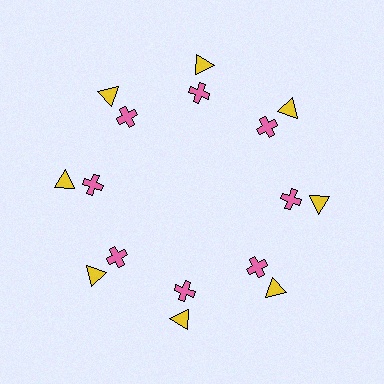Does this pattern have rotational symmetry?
Yes, this pattern has 8-fold rotational symmetry. It looks the same after rotating 45 degrees around the center.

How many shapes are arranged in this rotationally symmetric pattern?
There are 16 shapes, arranged in 8 groups of 2.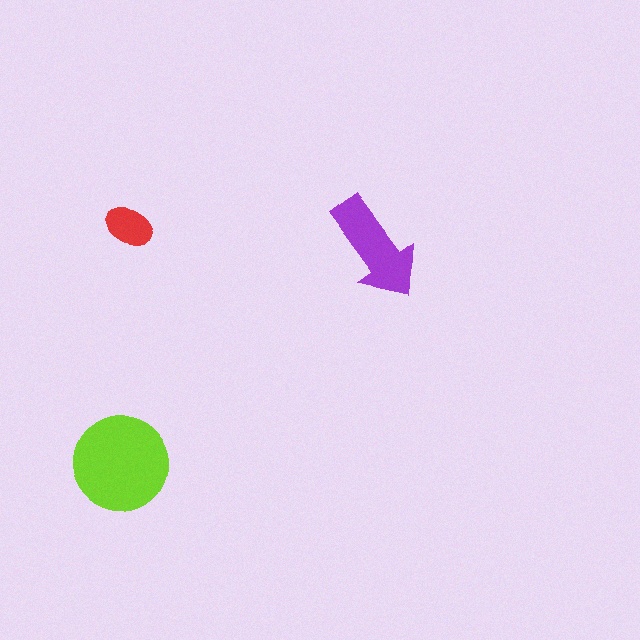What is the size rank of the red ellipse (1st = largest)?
3rd.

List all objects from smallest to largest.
The red ellipse, the purple arrow, the lime circle.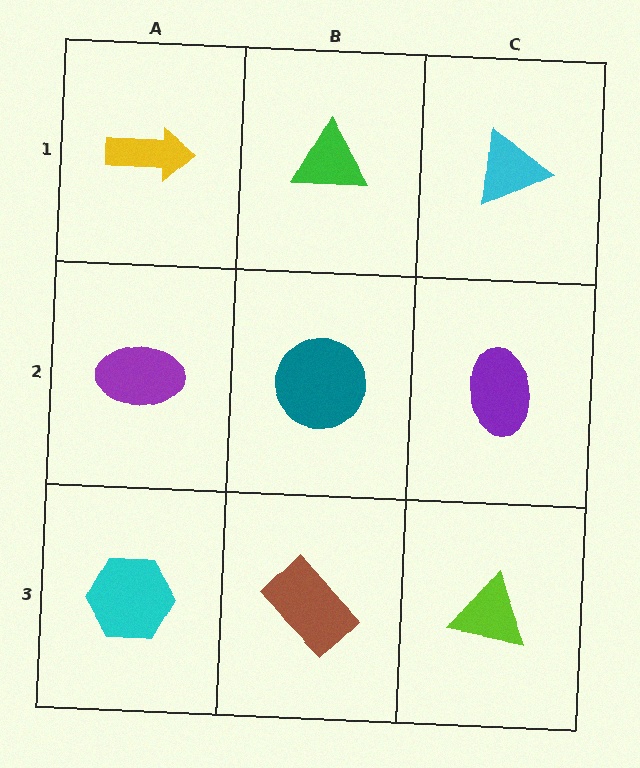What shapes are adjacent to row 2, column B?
A green triangle (row 1, column B), a brown rectangle (row 3, column B), a purple ellipse (row 2, column A), a purple ellipse (row 2, column C).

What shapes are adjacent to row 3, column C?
A purple ellipse (row 2, column C), a brown rectangle (row 3, column B).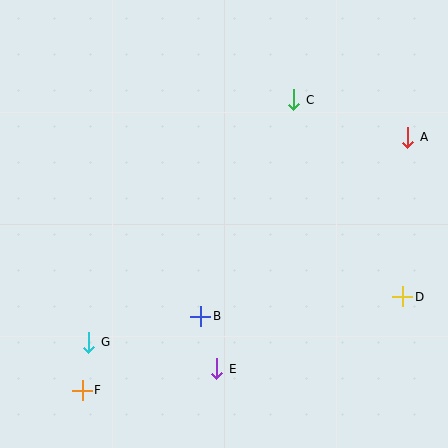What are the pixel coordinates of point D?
Point D is at (403, 297).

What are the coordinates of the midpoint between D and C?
The midpoint between D and C is at (348, 198).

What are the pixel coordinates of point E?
Point E is at (217, 369).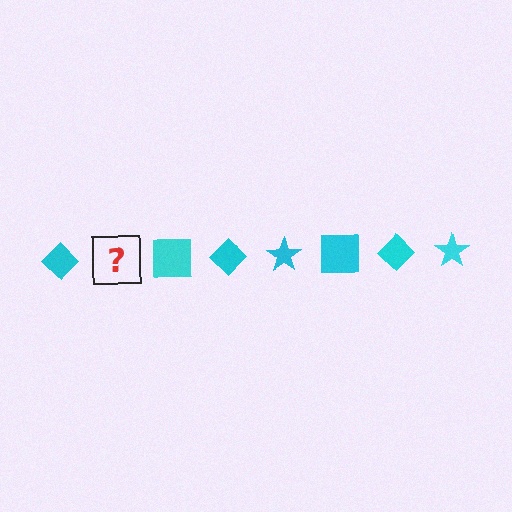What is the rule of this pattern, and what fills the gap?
The rule is that the pattern cycles through diamond, star, square shapes in cyan. The gap should be filled with a cyan star.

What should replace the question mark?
The question mark should be replaced with a cyan star.